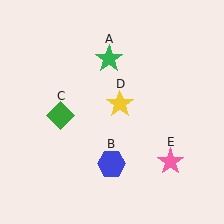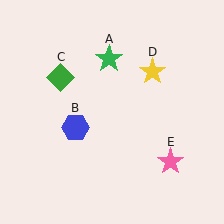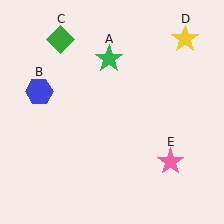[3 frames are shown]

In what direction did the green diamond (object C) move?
The green diamond (object C) moved up.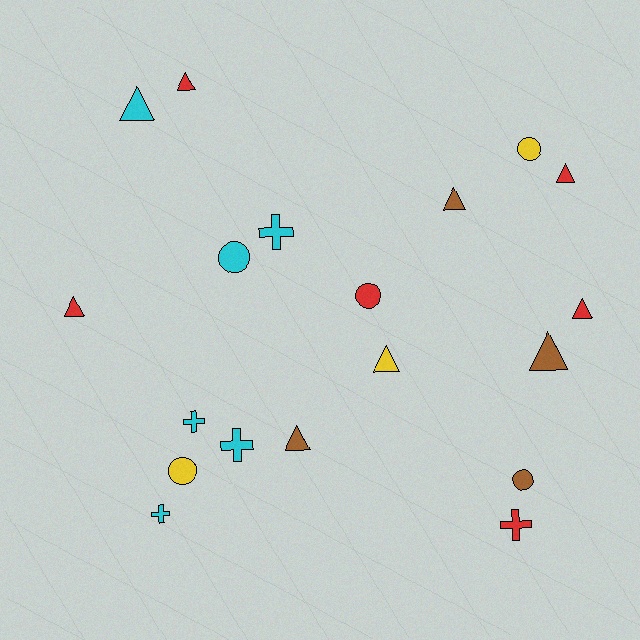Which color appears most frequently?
Cyan, with 6 objects.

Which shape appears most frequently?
Triangle, with 9 objects.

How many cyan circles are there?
There is 1 cyan circle.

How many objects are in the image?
There are 19 objects.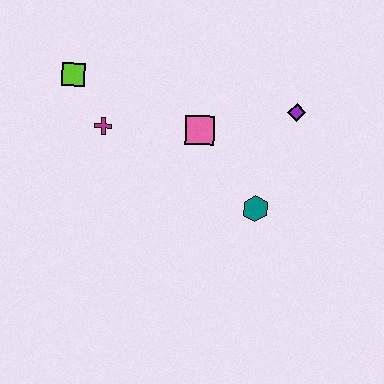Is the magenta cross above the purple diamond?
No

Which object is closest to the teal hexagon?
The pink square is closest to the teal hexagon.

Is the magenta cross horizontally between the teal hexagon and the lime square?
Yes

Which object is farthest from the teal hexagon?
The lime square is farthest from the teal hexagon.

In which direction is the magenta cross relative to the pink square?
The magenta cross is to the left of the pink square.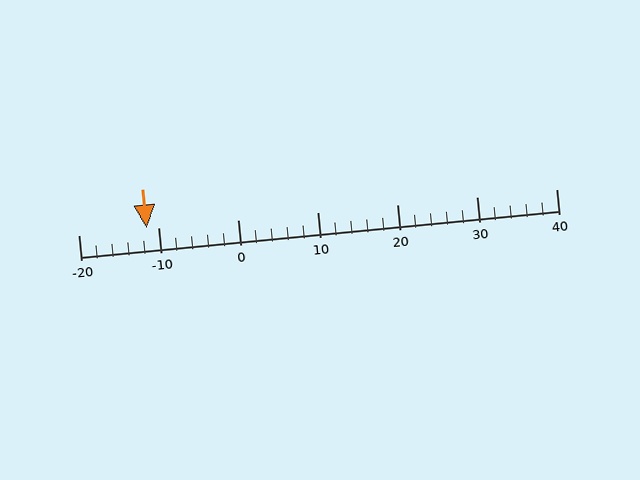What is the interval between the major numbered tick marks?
The major tick marks are spaced 10 units apart.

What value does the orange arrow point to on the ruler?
The orange arrow points to approximately -11.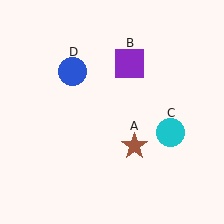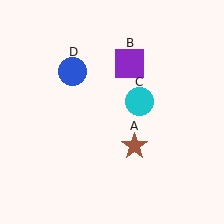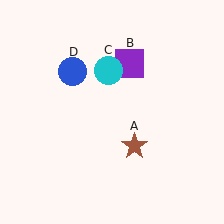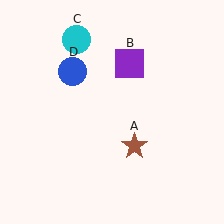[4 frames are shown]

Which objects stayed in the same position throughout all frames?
Brown star (object A) and purple square (object B) and blue circle (object D) remained stationary.